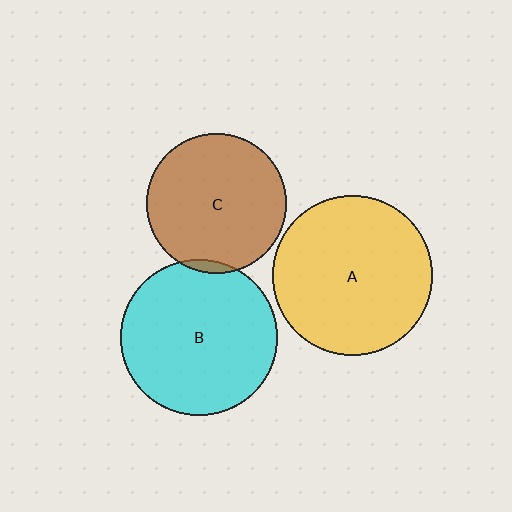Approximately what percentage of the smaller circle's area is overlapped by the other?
Approximately 5%.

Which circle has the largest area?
Circle A (yellow).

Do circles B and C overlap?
Yes.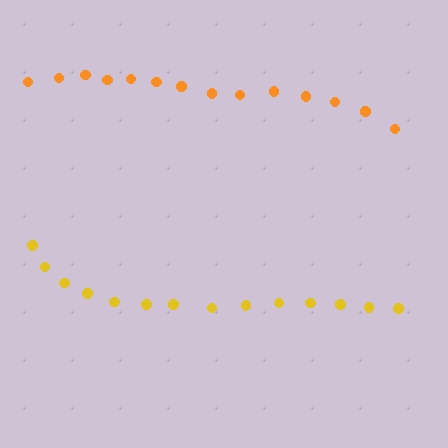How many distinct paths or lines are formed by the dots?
There are 2 distinct paths.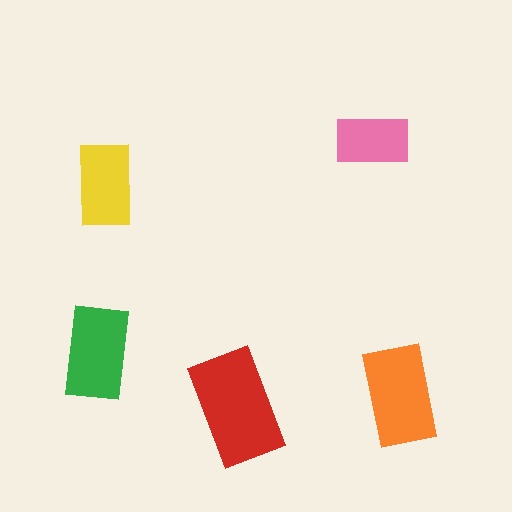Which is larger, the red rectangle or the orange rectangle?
The red one.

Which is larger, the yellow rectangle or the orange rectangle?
The orange one.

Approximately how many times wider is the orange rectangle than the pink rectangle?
About 1.5 times wider.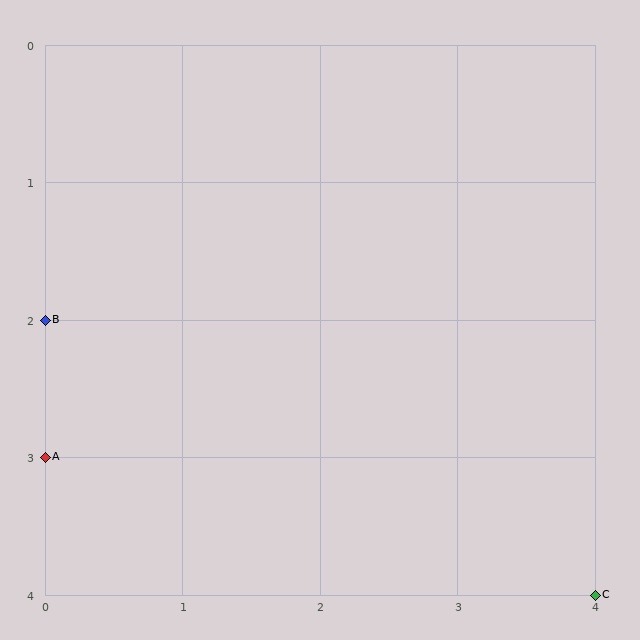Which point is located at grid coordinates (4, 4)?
Point C is at (4, 4).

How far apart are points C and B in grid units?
Points C and B are 4 columns and 2 rows apart (about 4.5 grid units diagonally).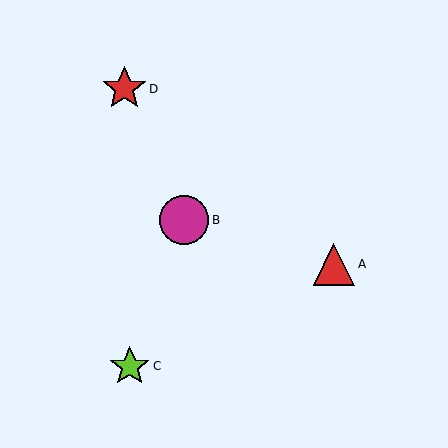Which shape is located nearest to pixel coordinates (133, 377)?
The lime star (labeled C) at (130, 366) is nearest to that location.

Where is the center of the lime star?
The center of the lime star is at (130, 366).